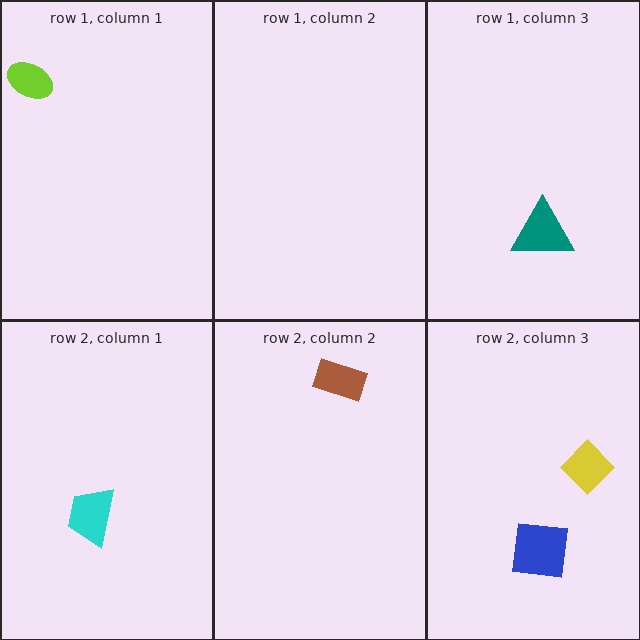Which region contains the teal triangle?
The row 1, column 3 region.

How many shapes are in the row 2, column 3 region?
2.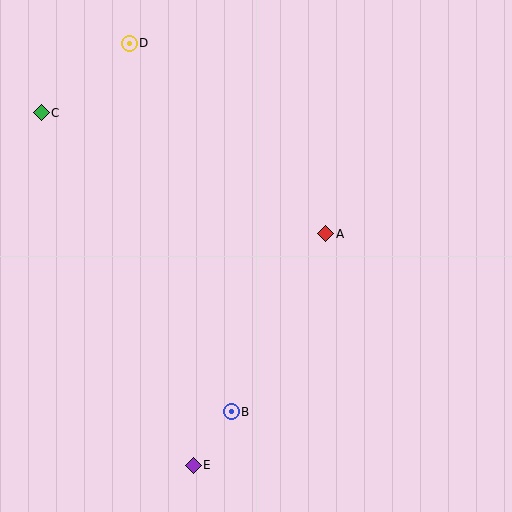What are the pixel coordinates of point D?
Point D is at (129, 43).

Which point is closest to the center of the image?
Point A at (326, 234) is closest to the center.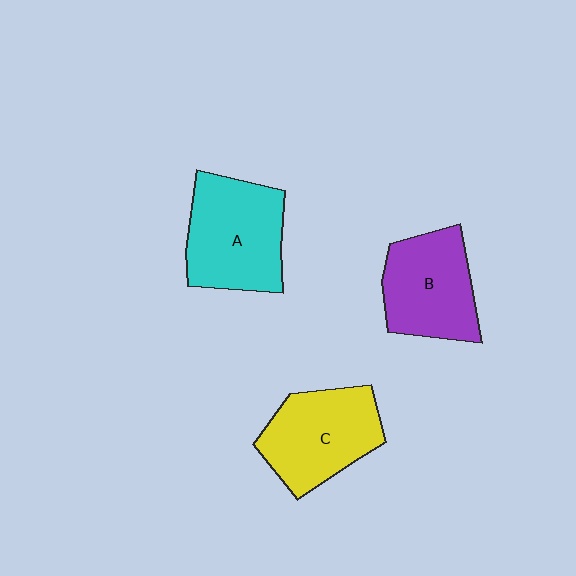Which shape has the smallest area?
Shape B (purple).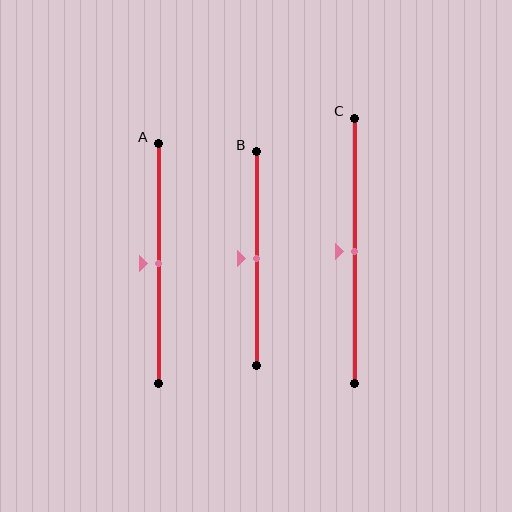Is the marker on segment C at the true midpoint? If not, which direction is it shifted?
Yes, the marker on segment C is at the true midpoint.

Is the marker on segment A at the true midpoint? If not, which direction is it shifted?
Yes, the marker on segment A is at the true midpoint.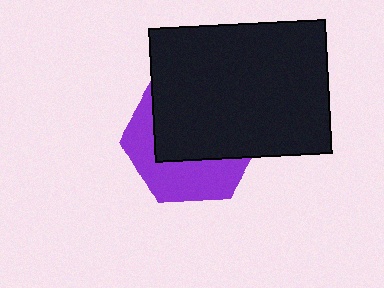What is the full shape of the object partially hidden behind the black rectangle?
The partially hidden object is a purple hexagon.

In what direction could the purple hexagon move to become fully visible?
The purple hexagon could move down. That would shift it out from behind the black rectangle entirely.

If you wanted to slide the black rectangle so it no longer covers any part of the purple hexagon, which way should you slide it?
Slide it up — that is the most direct way to separate the two shapes.